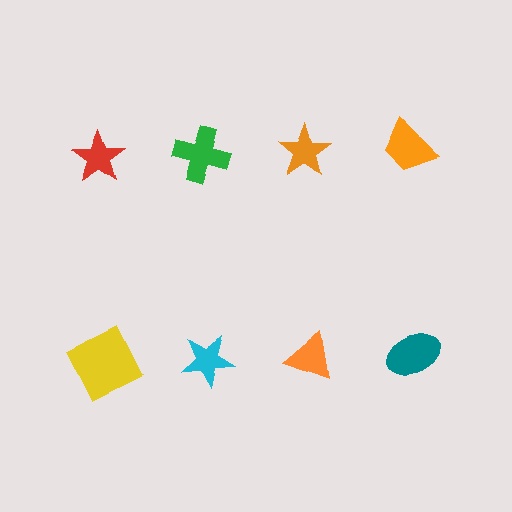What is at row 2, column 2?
A cyan star.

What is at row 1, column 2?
A green cross.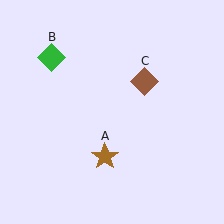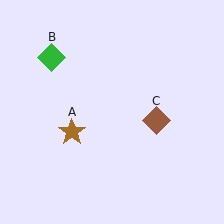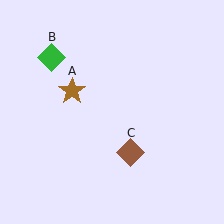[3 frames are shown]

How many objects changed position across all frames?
2 objects changed position: brown star (object A), brown diamond (object C).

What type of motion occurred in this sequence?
The brown star (object A), brown diamond (object C) rotated clockwise around the center of the scene.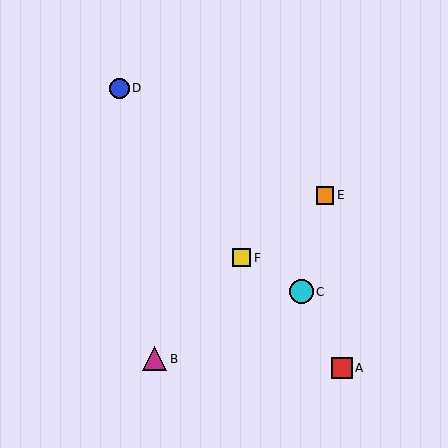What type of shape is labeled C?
Shape C is a cyan circle.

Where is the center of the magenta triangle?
The center of the magenta triangle is at (155, 359).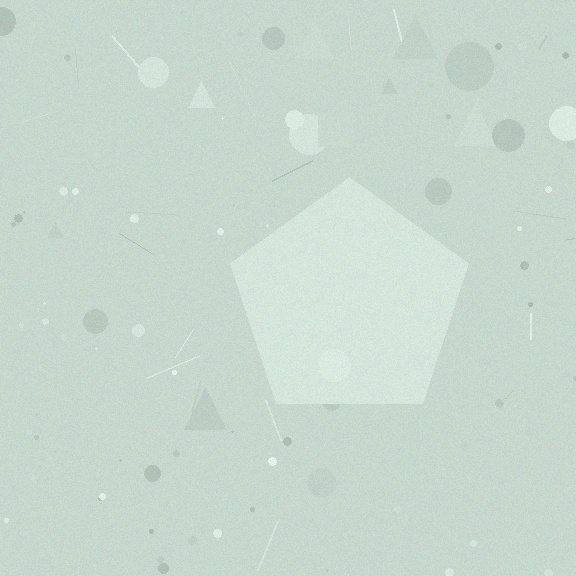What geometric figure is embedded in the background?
A pentagon is embedded in the background.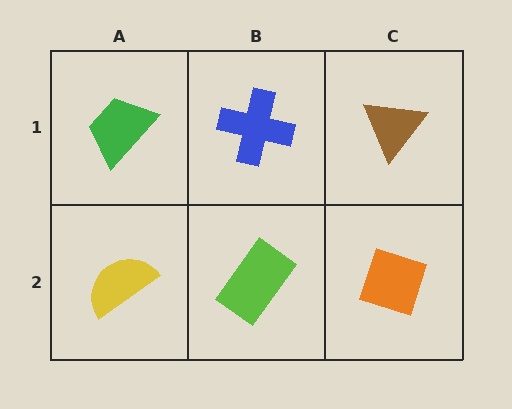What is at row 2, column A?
A yellow semicircle.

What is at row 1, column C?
A brown triangle.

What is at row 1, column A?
A green trapezoid.